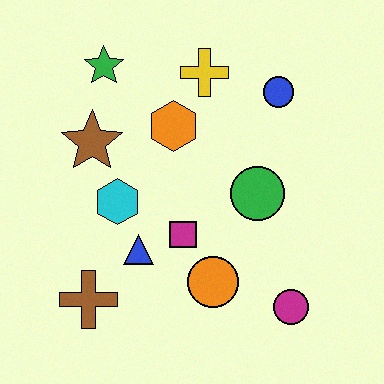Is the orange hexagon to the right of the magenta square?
No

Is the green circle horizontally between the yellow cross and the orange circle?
No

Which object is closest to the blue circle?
The yellow cross is closest to the blue circle.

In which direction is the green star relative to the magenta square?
The green star is above the magenta square.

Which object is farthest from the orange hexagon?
The magenta circle is farthest from the orange hexagon.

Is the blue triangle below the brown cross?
No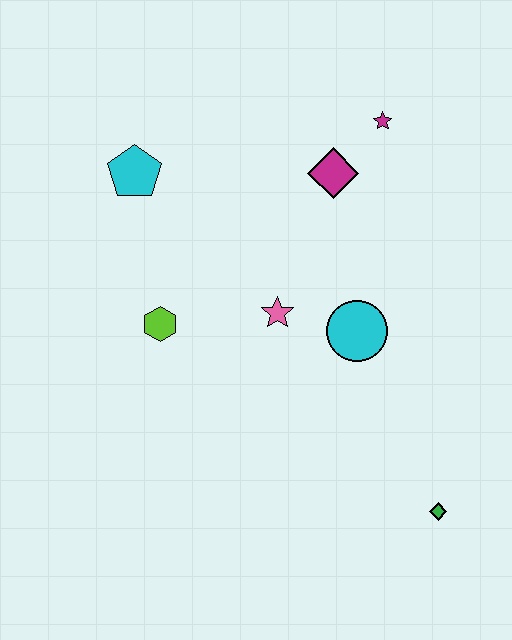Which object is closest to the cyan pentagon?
The lime hexagon is closest to the cyan pentagon.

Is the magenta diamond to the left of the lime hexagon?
No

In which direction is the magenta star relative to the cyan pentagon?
The magenta star is to the right of the cyan pentagon.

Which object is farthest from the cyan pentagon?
The green diamond is farthest from the cyan pentagon.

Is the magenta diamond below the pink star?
No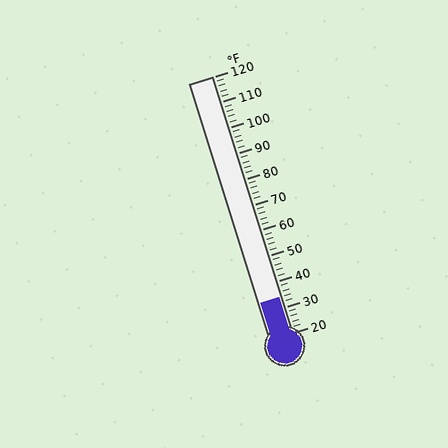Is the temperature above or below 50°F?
The temperature is below 50°F.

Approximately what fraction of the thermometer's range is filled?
The thermometer is filled to approximately 15% of its range.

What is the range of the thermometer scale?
The thermometer scale ranges from 20°F to 120°F.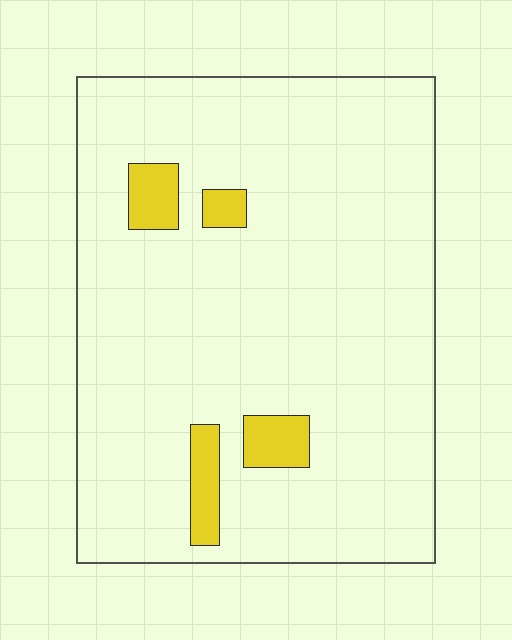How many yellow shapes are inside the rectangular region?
4.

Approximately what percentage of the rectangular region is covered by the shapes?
Approximately 5%.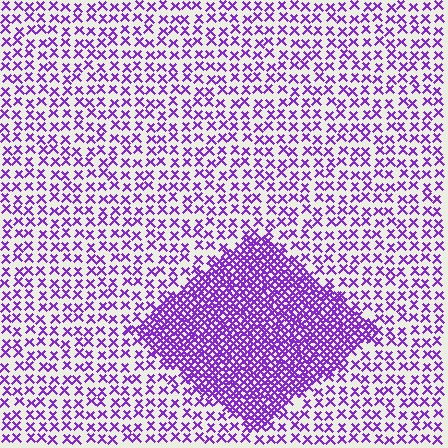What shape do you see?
I see a diamond.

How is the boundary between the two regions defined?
The boundary is defined by a change in element density (approximately 3.0x ratio). All elements are the same color, size, and shape.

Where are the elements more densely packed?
The elements are more densely packed inside the diamond boundary.